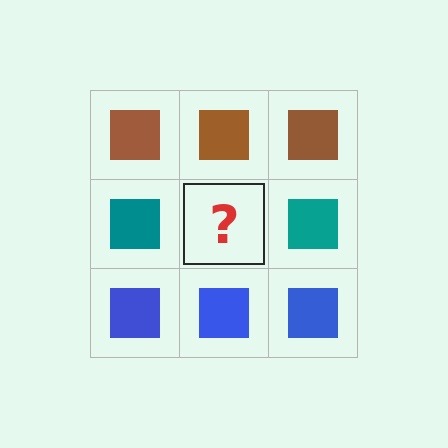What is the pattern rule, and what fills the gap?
The rule is that each row has a consistent color. The gap should be filled with a teal square.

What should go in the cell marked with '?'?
The missing cell should contain a teal square.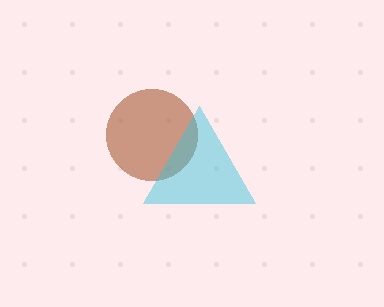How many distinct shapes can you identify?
There are 2 distinct shapes: a brown circle, a cyan triangle.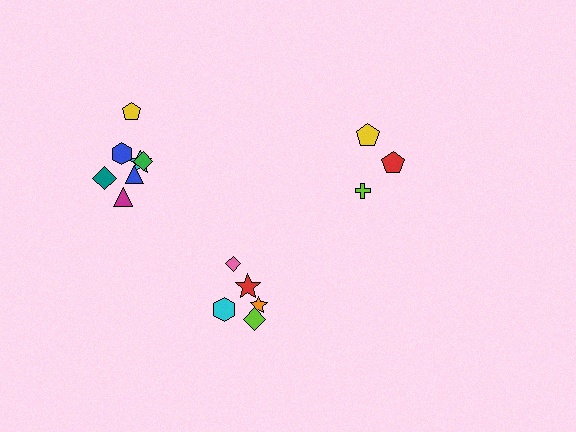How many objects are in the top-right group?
There are 3 objects.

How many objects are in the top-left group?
There are 7 objects.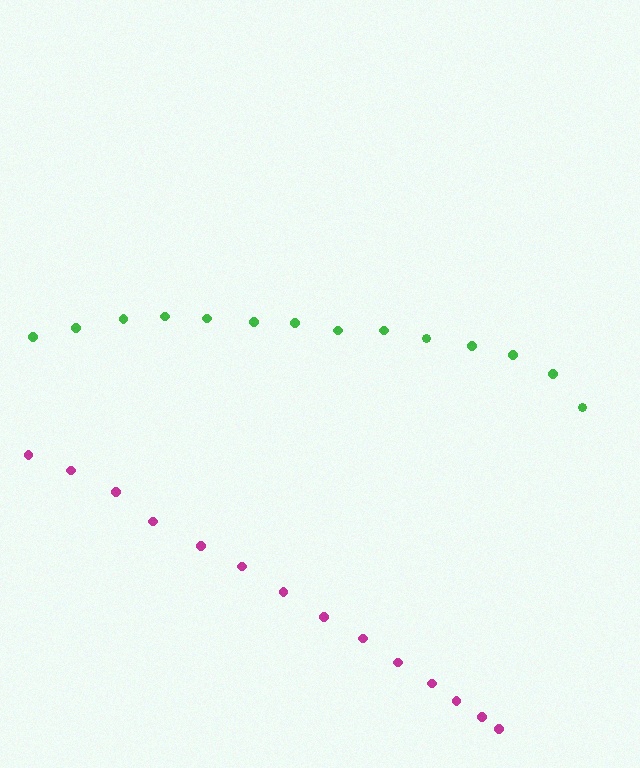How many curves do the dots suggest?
There are 2 distinct paths.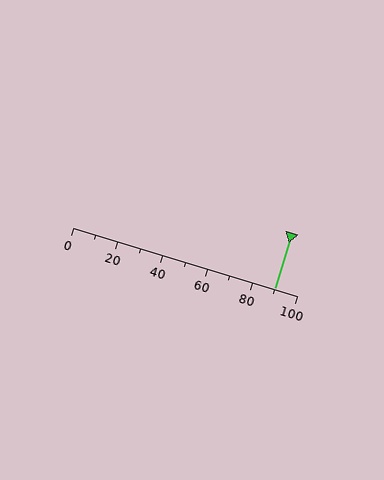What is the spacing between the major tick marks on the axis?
The major ticks are spaced 20 apart.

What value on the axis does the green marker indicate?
The marker indicates approximately 90.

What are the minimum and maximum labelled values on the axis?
The axis runs from 0 to 100.